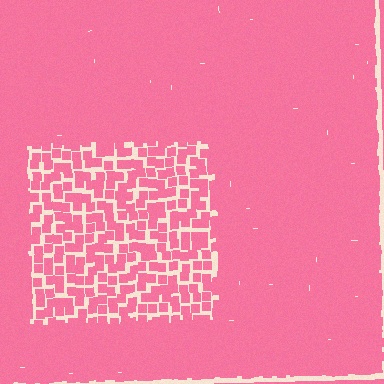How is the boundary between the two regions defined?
The boundary is defined by a change in element density (approximately 2.2x ratio). All elements are the same color, size, and shape.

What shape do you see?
I see a rectangle.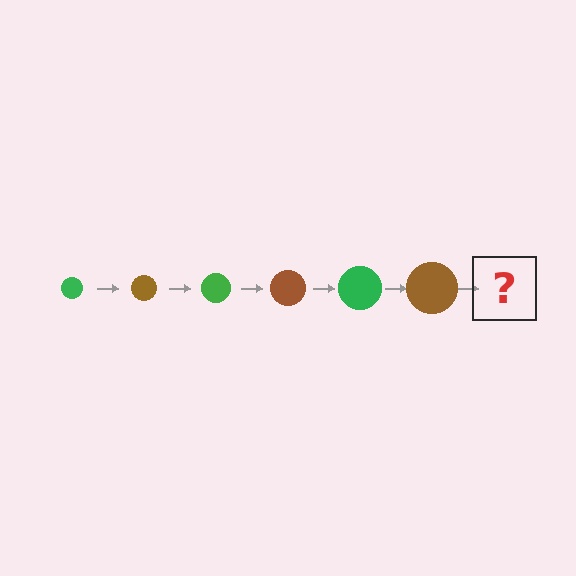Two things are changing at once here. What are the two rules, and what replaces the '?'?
The two rules are that the circle grows larger each step and the color cycles through green and brown. The '?' should be a green circle, larger than the previous one.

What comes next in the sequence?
The next element should be a green circle, larger than the previous one.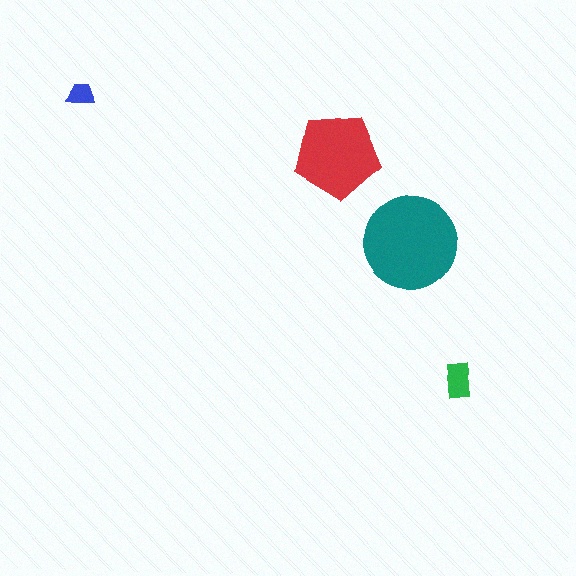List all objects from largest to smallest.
The teal circle, the red pentagon, the green rectangle, the blue trapezoid.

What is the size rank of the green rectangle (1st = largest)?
3rd.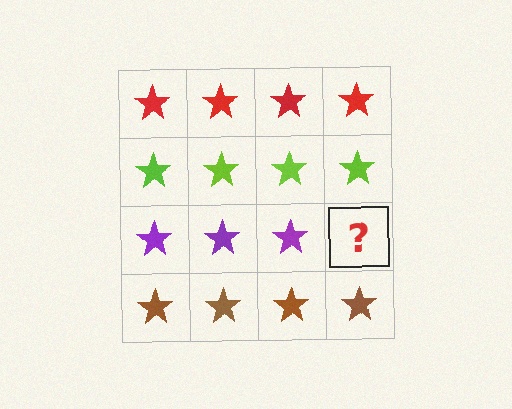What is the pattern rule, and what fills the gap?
The rule is that each row has a consistent color. The gap should be filled with a purple star.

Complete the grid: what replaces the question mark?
The question mark should be replaced with a purple star.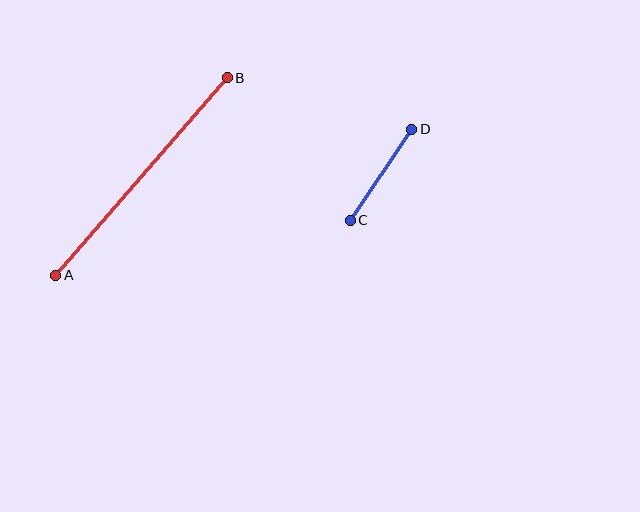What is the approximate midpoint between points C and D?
The midpoint is at approximately (381, 175) pixels.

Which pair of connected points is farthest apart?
Points A and B are farthest apart.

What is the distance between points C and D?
The distance is approximately 110 pixels.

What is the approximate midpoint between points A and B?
The midpoint is at approximately (142, 176) pixels.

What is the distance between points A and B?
The distance is approximately 262 pixels.